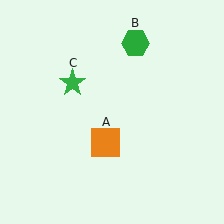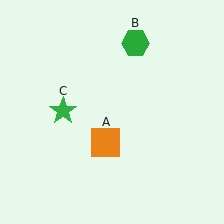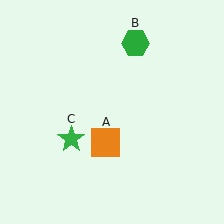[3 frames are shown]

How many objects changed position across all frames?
1 object changed position: green star (object C).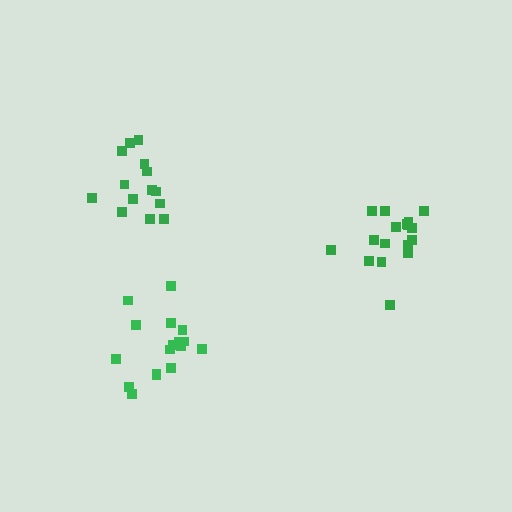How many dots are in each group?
Group 1: 18 dots, Group 2: 14 dots, Group 3: 17 dots (49 total).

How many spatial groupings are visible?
There are 3 spatial groupings.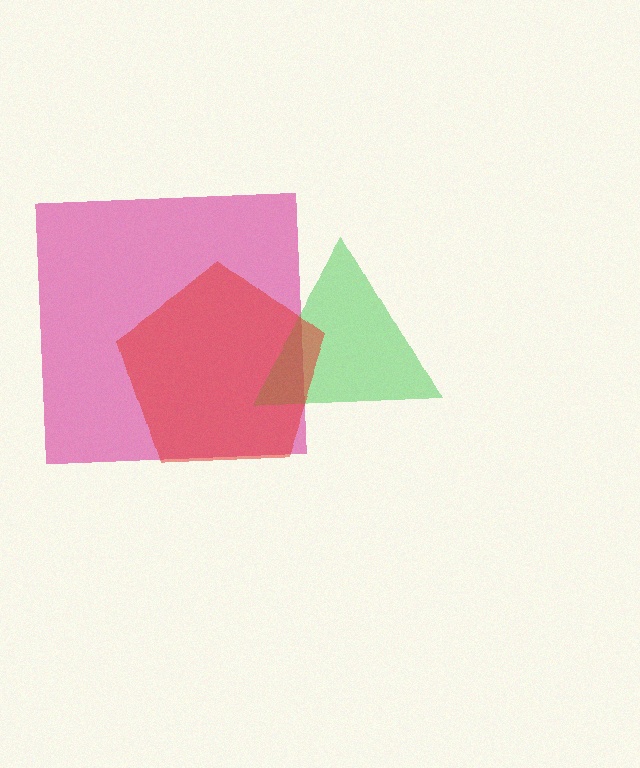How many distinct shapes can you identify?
There are 3 distinct shapes: a magenta square, a green triangle, a red pentagon.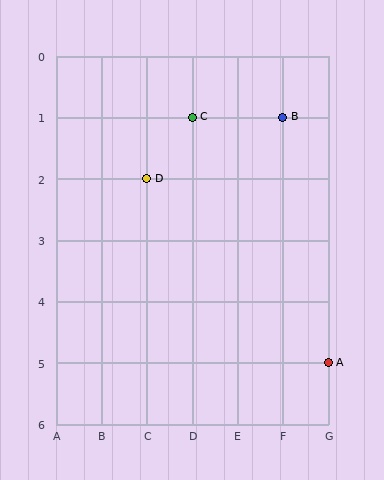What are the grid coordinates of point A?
Point A is at grid coordinates (G, 5).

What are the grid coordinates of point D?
Point D is at grid coordinates (C, 2).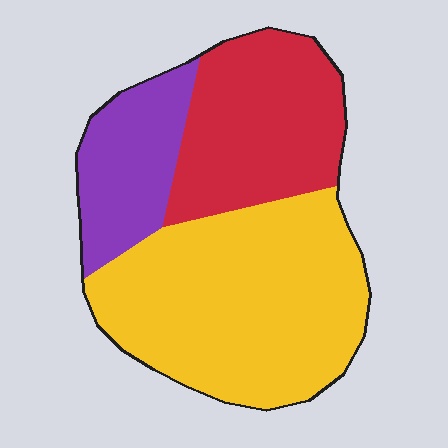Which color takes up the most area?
Yellow, at roughly 50%.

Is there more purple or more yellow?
Yellow.